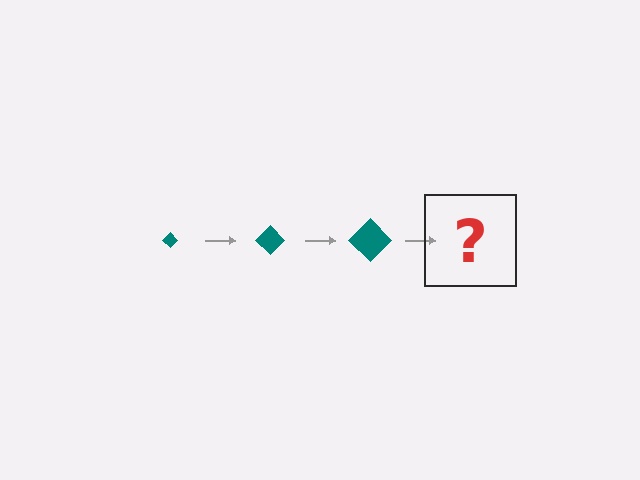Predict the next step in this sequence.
The next step is a teal diamond, larger than the previous one.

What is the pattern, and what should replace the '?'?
The pattern is that the diamond gets progressively larger each step. The '?' should be a teal diamond, larger than the previous one.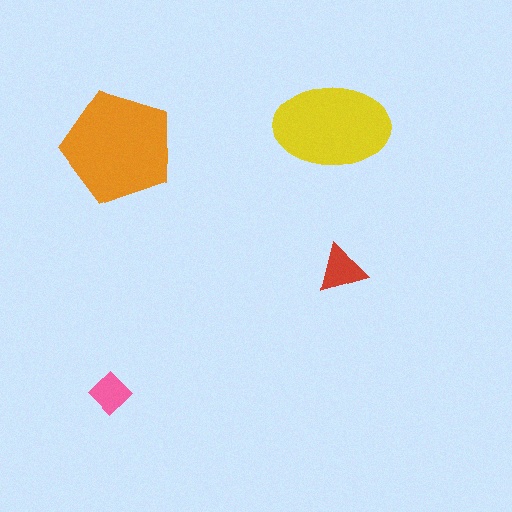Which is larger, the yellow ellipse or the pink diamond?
The yellow ellipse.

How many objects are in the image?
There are 4 objects in the image.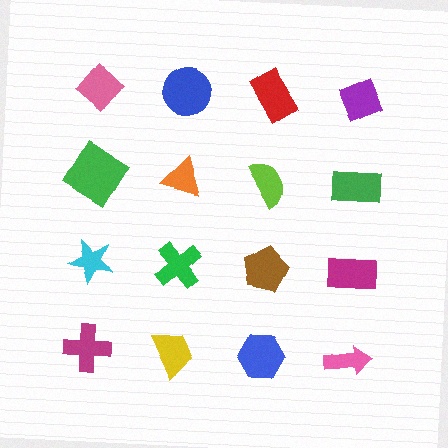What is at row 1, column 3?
A red rectangle.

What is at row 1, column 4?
A purple diamond.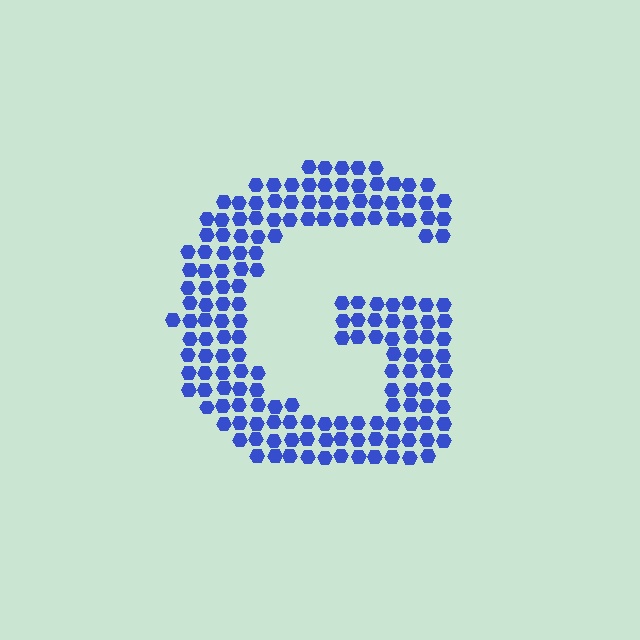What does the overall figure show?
The overall figure shows the letter G.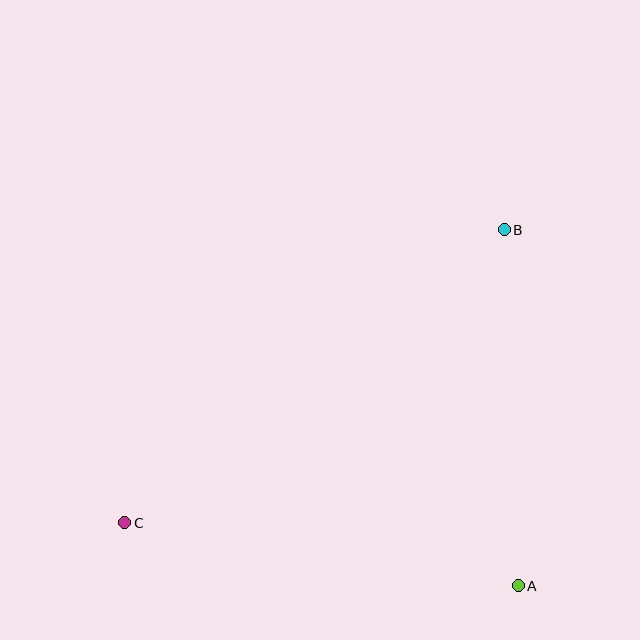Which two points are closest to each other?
Points A and B are closest to each other.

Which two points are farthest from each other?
Points B and C are farthest from each other.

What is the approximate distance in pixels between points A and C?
The distance between A and C is approximately 398 pixels.